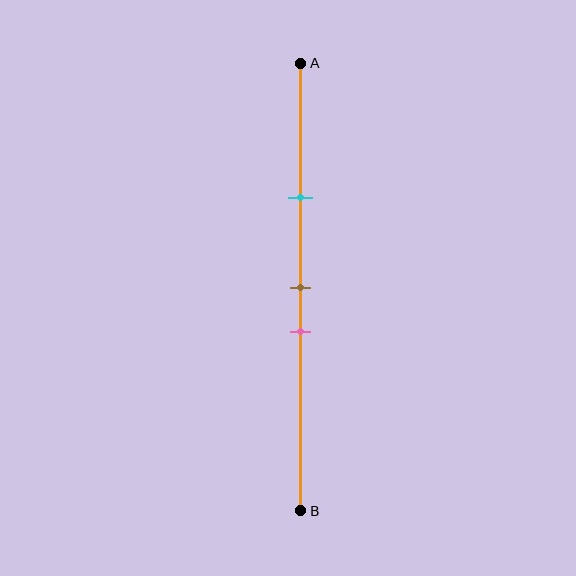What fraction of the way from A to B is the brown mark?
The brown mark is approximately 50% (0.5) of the way from A to B.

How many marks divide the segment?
There are 3 marks dividing the segment.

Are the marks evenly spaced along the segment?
No, the marks are not evenly spaced.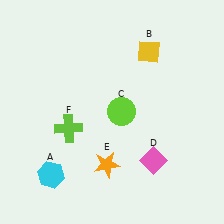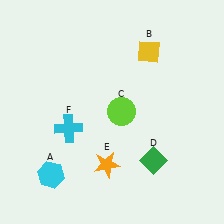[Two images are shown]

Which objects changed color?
D changed from pink to green. F changed from lime to cyan.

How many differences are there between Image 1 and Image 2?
There are 2 differences between the two images.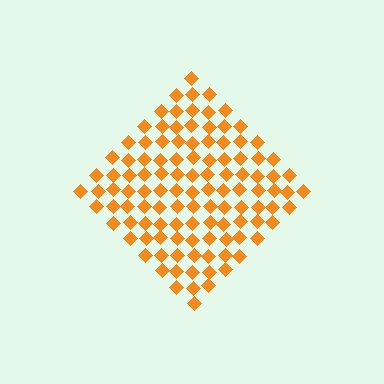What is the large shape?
The large shape is a diamond.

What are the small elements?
The small elements are diamonds.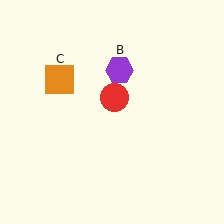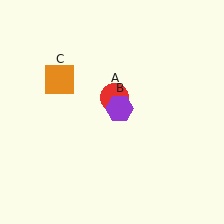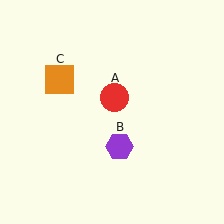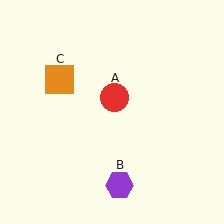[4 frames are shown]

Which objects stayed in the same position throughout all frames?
Red circle (object A) and orange square (object C) remained stationary.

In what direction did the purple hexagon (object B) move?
The purple hexagon (object B) moved down.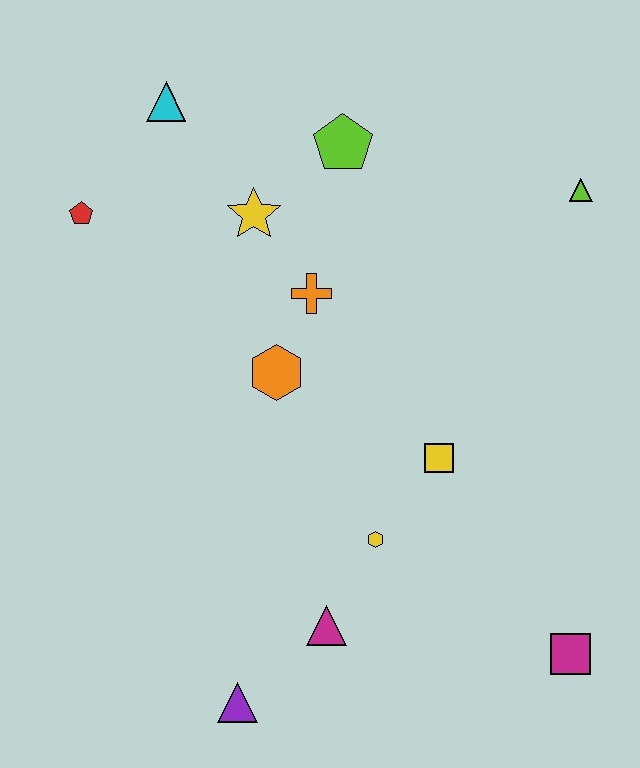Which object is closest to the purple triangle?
The magenta triangle is closest to the purple triangle.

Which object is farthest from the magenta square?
The cyan triangle is farthest from the magenta square.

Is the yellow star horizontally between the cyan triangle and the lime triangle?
Yes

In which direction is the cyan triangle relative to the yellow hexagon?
The cyan triangle is above the yellow hexagon.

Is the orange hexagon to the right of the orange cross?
No